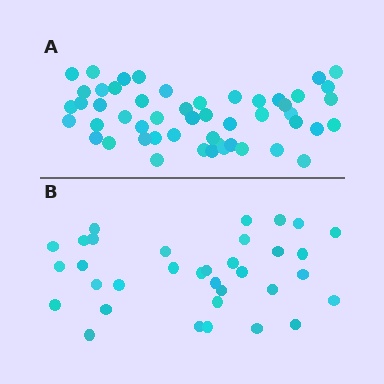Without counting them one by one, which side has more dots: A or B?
Region A (the top region) has more dots.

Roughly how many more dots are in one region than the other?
Region A has approximately 15 more dots than region B.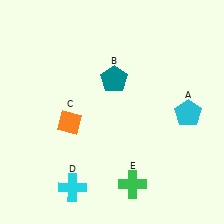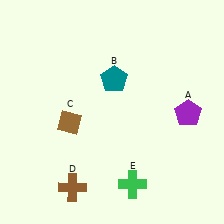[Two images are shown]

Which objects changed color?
A changed from cyan to purple. C changed from orange to brown. D changed from cyan to brown.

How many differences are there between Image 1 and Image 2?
There are 3 differences between the two images.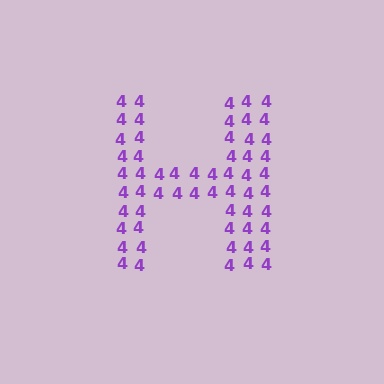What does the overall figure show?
The overall figure shows the letter H.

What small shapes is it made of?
It is made of small digit 4's.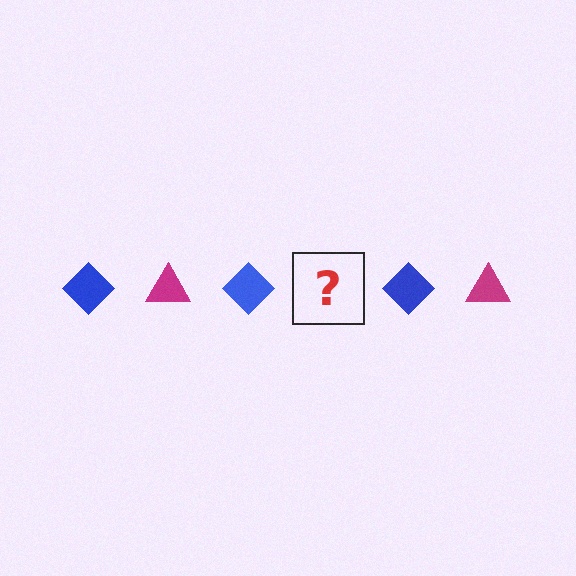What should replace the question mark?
The question mark should be replaced with a magenta triangle.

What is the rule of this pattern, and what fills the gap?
The rule is that the pattern alternates between blue diamond and magenta triangle. The gap should be filled with a magenta triangle.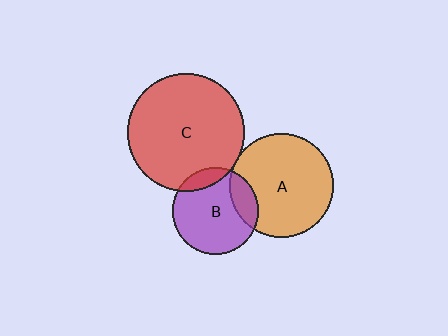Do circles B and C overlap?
Yes.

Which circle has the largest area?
Circle C (red).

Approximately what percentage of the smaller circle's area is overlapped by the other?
Approximately 10%.